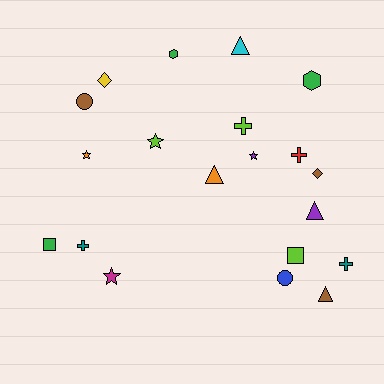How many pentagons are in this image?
There are no pentagons.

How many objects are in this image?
There are 20 objects.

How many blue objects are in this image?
There is 1 blue object.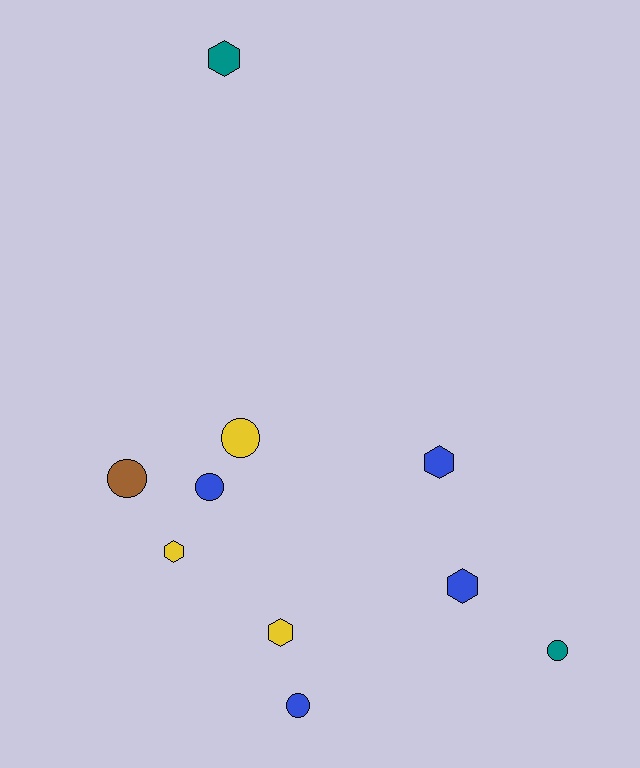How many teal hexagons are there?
There is 1 teal hexagon.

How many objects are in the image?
There are 10 objects.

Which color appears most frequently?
Blue, with 4 objects.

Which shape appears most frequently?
Hexagon, with 5 objects.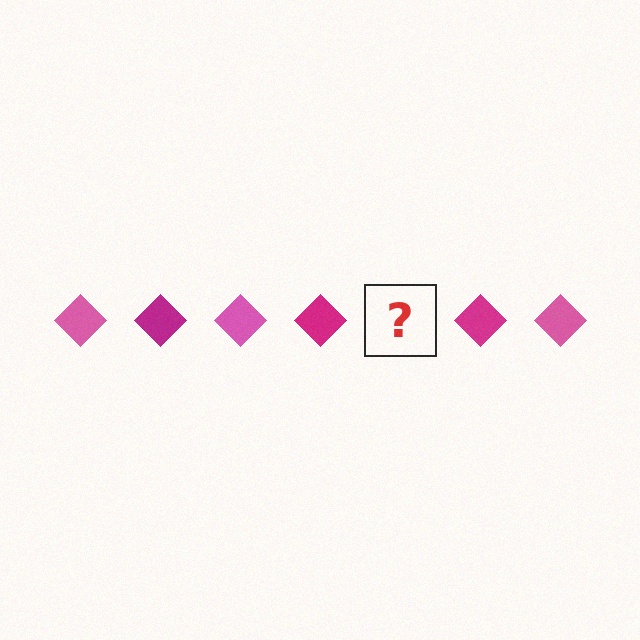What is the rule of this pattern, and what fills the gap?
The rule is that the pattern cycles through pink, magenta diamonds. The gap should be filled with a pink diamond.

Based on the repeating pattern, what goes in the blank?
The blank should be a pink diamond.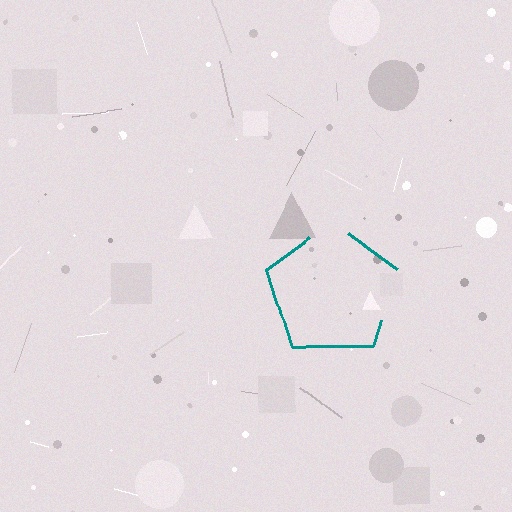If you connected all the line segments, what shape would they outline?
They would outline a pentagon.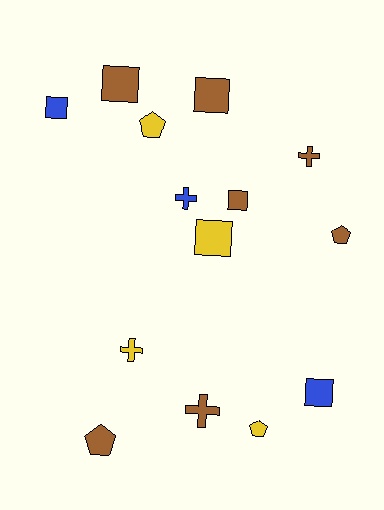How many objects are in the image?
There are 14 objects.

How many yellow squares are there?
There is 1 yellow square.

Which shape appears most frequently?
Square, with 6 objects.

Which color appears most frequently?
Brown, with 7 objects.